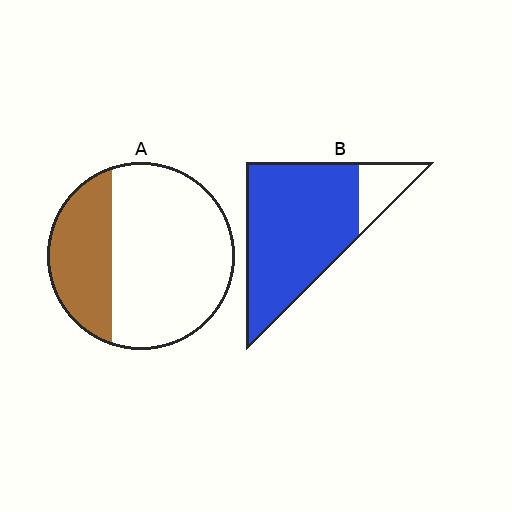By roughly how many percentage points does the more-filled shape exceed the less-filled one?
By roughly 55 percentage points (B over A).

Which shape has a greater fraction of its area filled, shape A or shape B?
Shape B.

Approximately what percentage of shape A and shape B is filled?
A is approximately 30% and B is approximately 85%.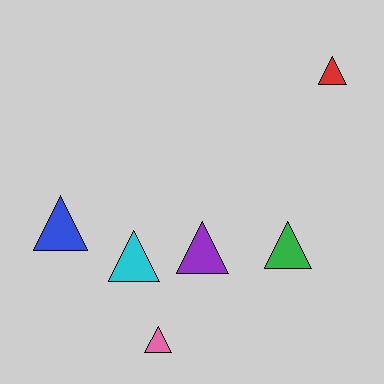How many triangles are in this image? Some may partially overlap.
There are 6 triangles.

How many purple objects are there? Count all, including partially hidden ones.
There is 1 purple object.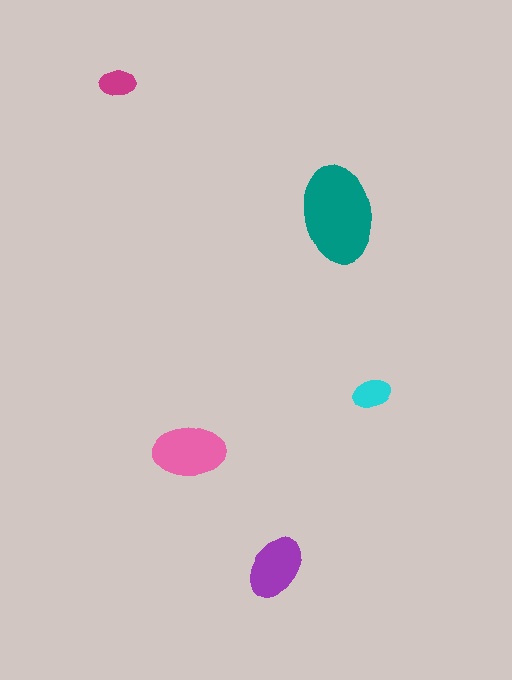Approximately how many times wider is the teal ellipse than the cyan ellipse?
About 2.5 times wider.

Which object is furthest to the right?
The cyan ellipse is rightmost.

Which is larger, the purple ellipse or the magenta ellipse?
The purple one.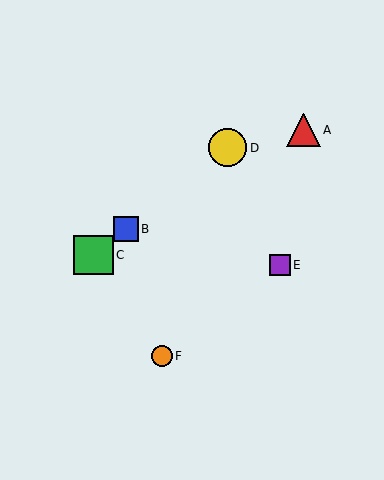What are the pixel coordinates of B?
Object B is at (126, 229).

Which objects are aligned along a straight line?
Objects B, C, D are aligned along a straight line.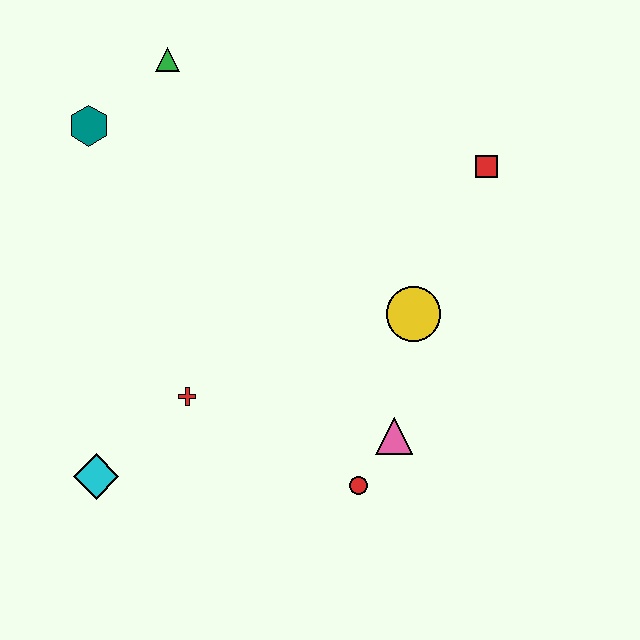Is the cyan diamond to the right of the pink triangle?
No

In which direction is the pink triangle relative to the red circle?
The pink triangle is above the red circle.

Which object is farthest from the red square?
The cyan diamond is farthest from the red square.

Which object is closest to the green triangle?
The teal hexagon is closest to the green triangle.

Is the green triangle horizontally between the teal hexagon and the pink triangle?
Yes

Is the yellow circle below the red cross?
No